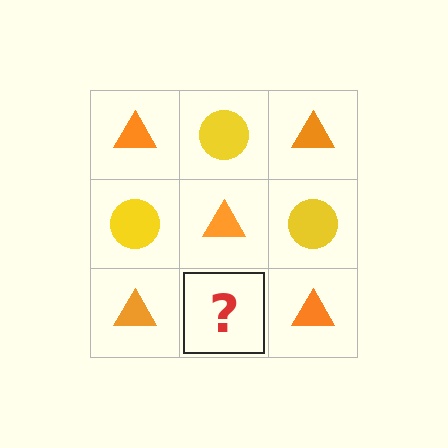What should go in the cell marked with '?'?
The missing cell should contain a yellow circle.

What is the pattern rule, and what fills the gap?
The rule is that it alternates orange triangle and yellow circle in a checkerboard pattern. The gap should be filled with a yellow circle.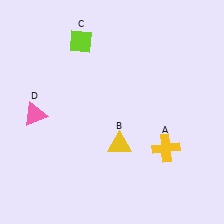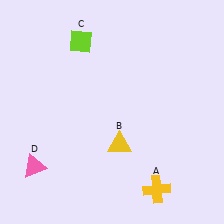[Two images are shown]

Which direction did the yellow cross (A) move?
The yellow cross (A) moved down.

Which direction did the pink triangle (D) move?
The pink triangle (D) moved down.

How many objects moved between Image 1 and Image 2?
2 objects moved between the two images.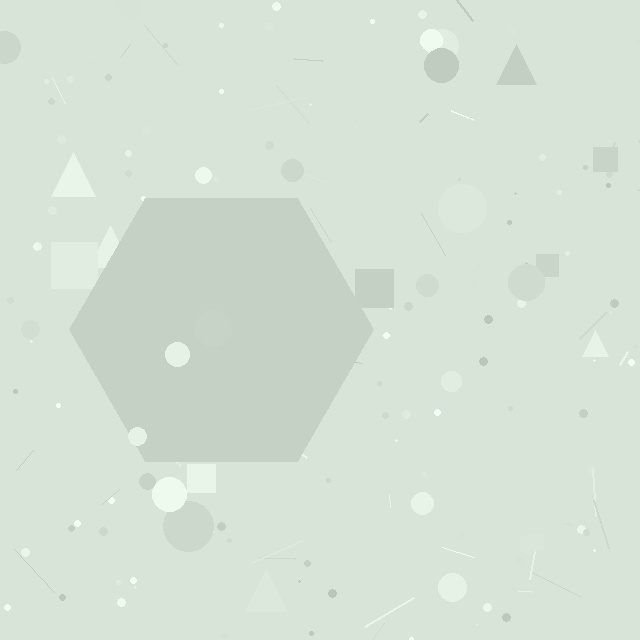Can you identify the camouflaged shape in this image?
The camouflaged shape is a hexagon.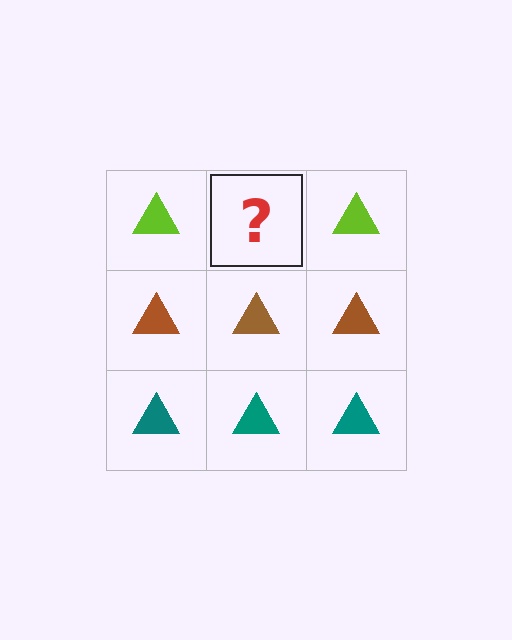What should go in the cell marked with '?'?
The missing cell should contain a lime triangle.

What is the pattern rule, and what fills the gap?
The rule is that each row has a consistent color. The gap should be filled with a lime triangle.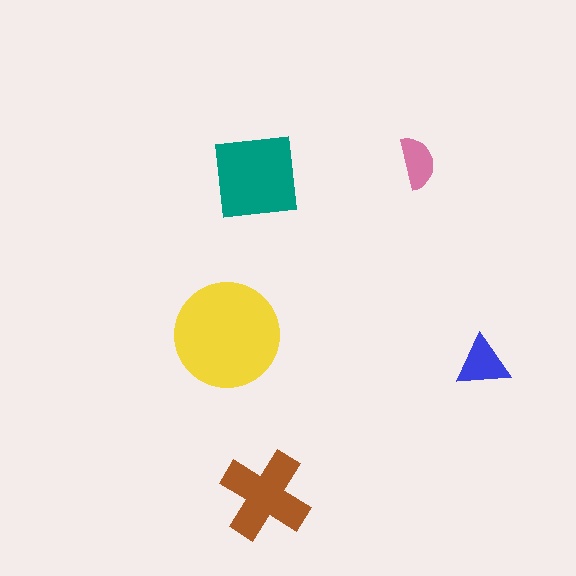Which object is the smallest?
The pink semicircle.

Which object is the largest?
The yellow circle.